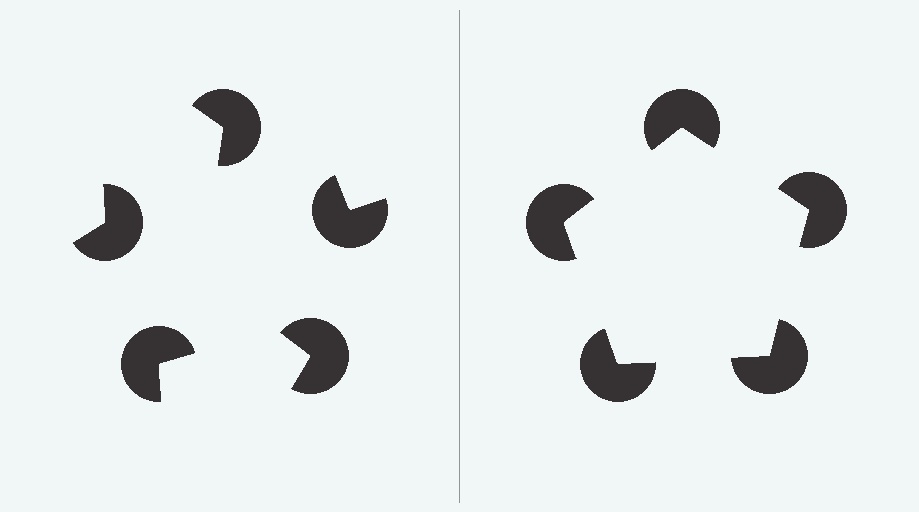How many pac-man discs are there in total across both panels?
10 — 5 on each side.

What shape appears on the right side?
An illusory pentagon.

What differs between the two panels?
The pac-man discs are positioned identically on both sides; only the wedge orientations differ. On the right they align to a pentagon; on the left they are misaligned.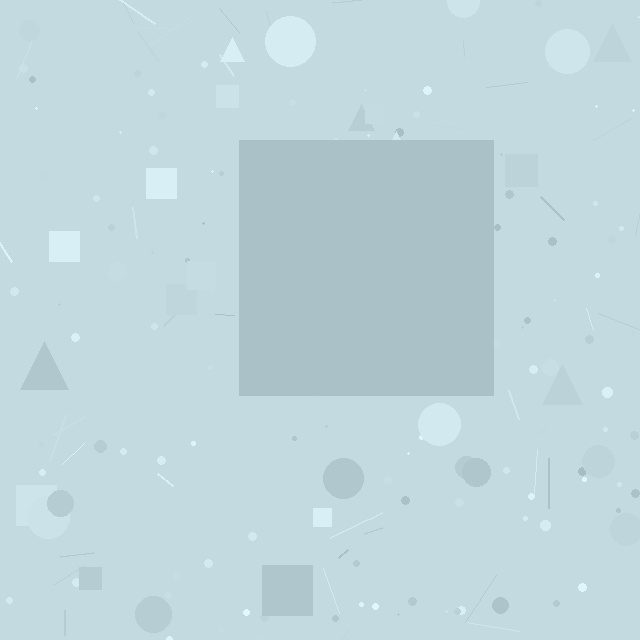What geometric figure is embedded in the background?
A square is embedded in the background.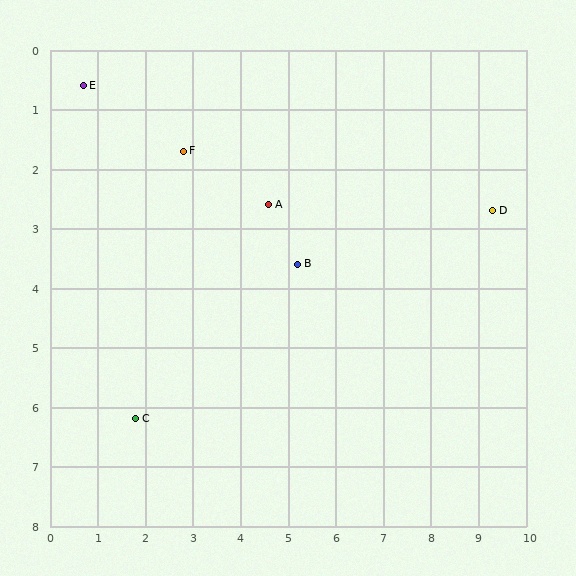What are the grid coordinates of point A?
Point A is at approximately (4.6, 2.6).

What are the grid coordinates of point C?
Point C is at approximately (1.8, 6.2).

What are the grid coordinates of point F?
Point F is at approximately (2.8, 1.7).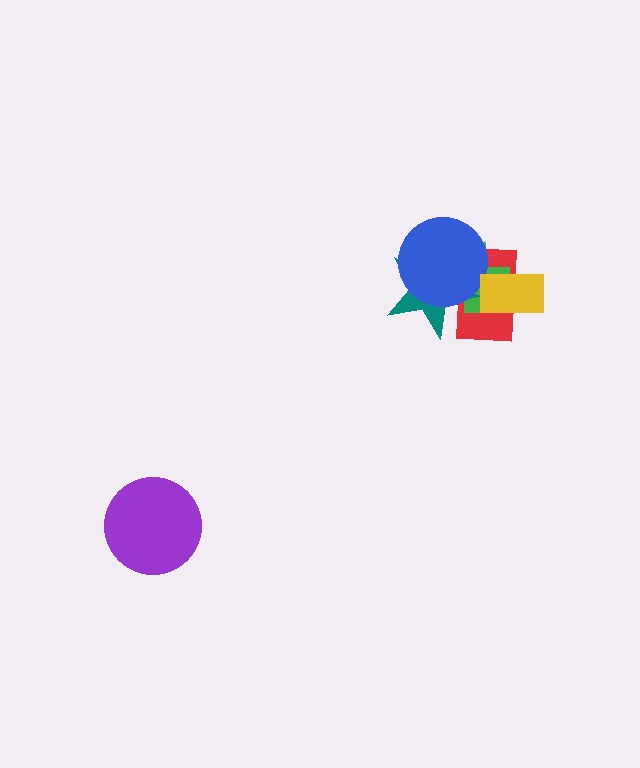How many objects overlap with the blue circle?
3 objects overlap with the blue circle.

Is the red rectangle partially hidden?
Yes, it is partially covered by another shape.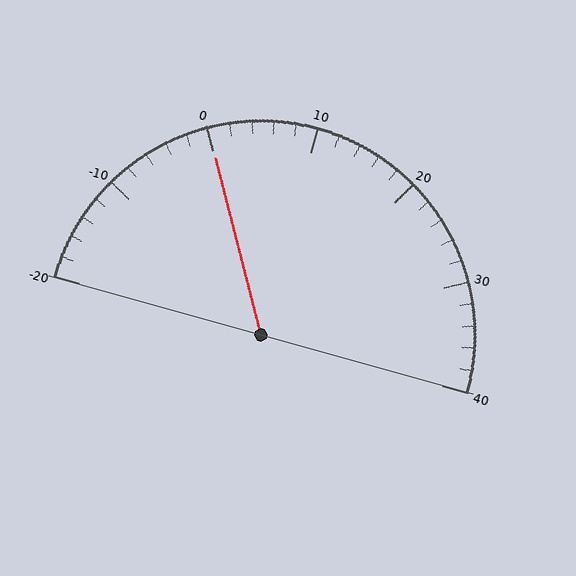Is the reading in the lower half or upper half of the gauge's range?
The reading is in the lower half of the range (-20 to 40).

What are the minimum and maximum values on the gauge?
The gauge ranges from -20 to 40.